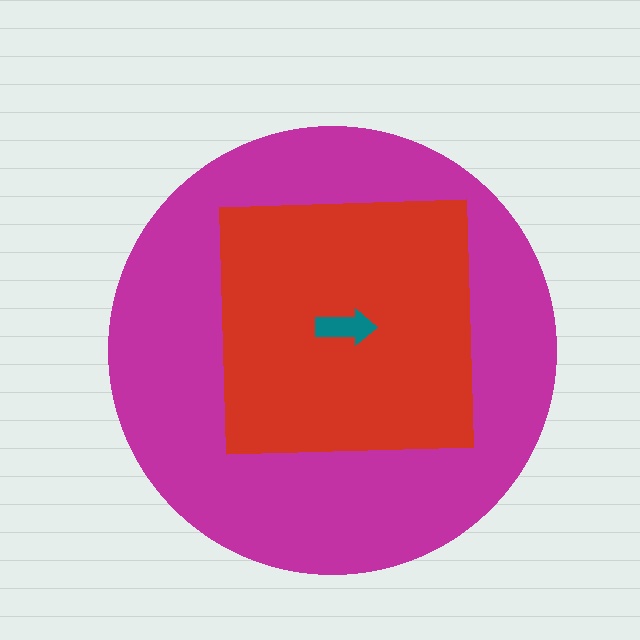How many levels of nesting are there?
3.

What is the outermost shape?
The magenta circle.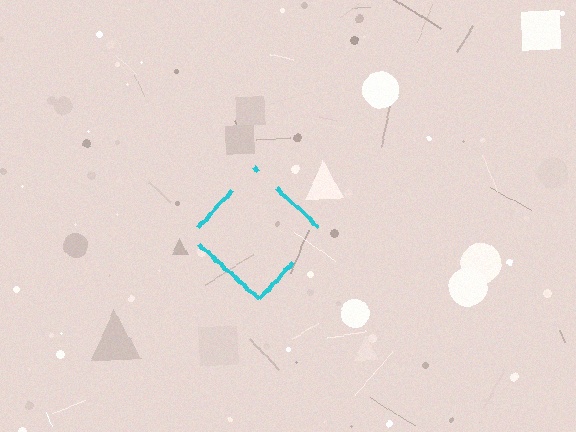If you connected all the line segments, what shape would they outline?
They would outline a diamond.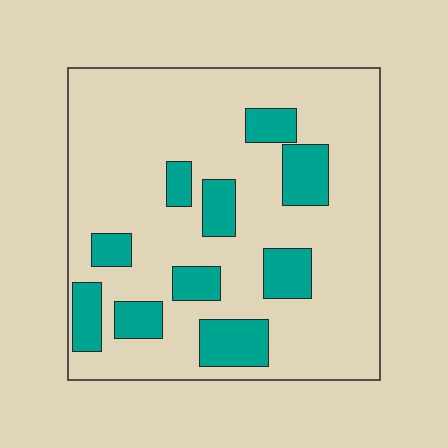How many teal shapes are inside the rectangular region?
10.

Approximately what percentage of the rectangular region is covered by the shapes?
Approximately 20%.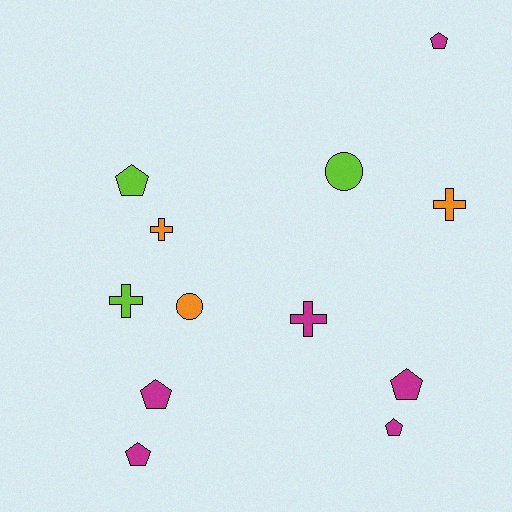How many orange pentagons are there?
There are no orange pentagons.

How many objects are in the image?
There are 12 objects.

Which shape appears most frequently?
Pentagon, with 6 objects.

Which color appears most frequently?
Magenta, with 6 objects.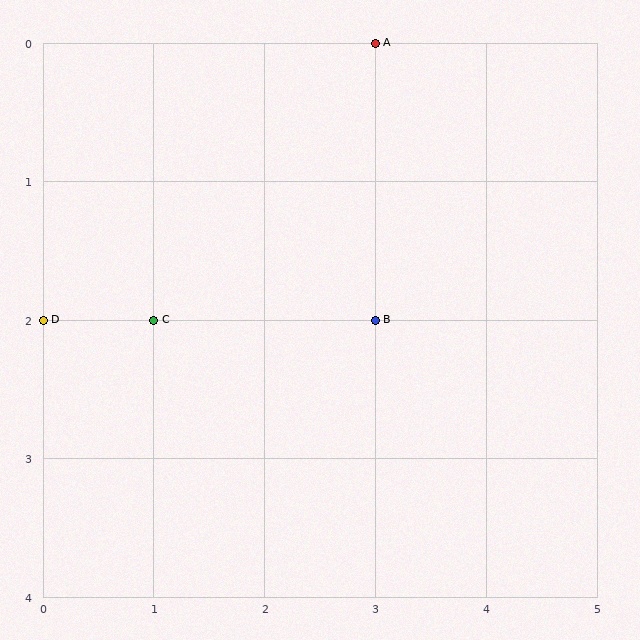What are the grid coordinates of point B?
Point B is at grid coordinates (3, 2).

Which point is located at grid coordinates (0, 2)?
Point D is at (0, 2).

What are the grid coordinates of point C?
Point C is at grid coordinates (1, 2).